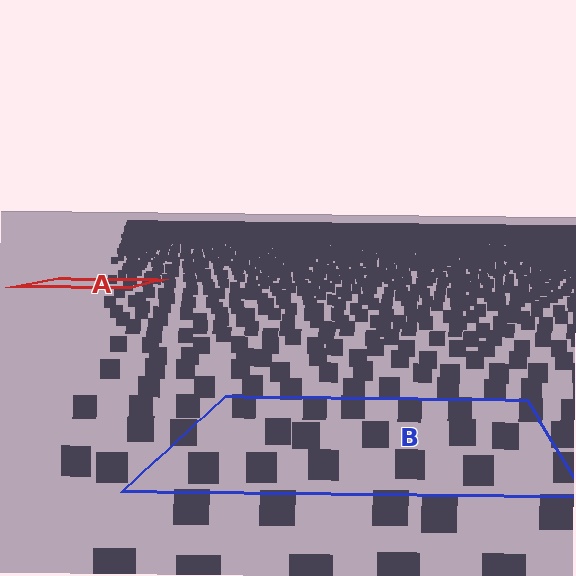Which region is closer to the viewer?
Region B is closer. The texture elements there are larger and more spread out.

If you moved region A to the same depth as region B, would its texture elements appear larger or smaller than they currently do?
They would appear larger. At a closer depth, the same texture elements are projected at a bigger on-screen size.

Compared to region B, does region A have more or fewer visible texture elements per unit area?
Region A has more texture elements per unit area — they are packed more densely because it is farther away.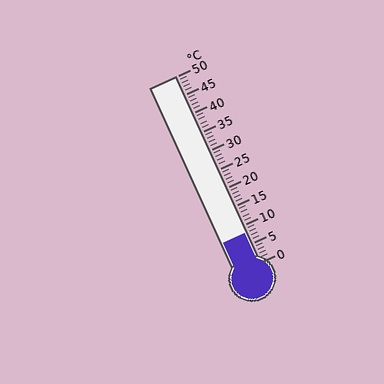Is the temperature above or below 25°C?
The temperature is below 25°C.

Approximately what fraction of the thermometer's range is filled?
The thermometer is filled to approximately 15% of its range.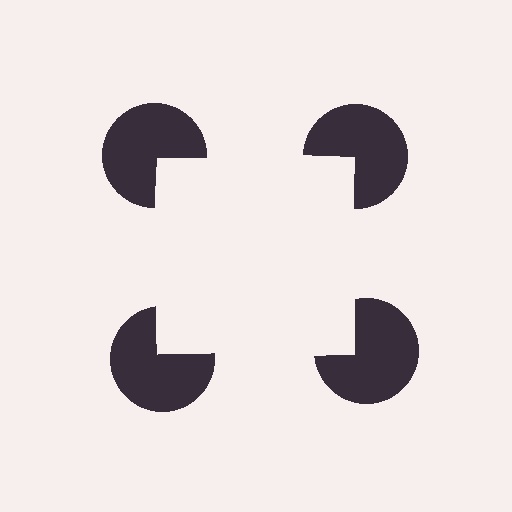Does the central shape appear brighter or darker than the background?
It typically appears slightly brighter than the background, even though no actual brightness change is drawn.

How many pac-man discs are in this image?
There are 4 — one at each vertex of the illusory square.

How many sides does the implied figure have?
4 sides.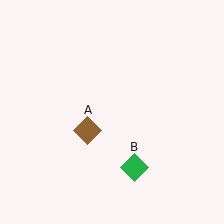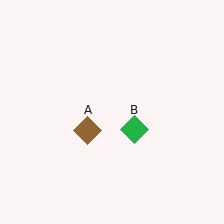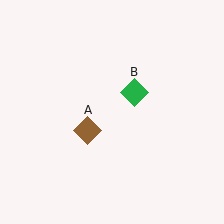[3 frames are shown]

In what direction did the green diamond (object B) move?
The green diamond (object B) moved up.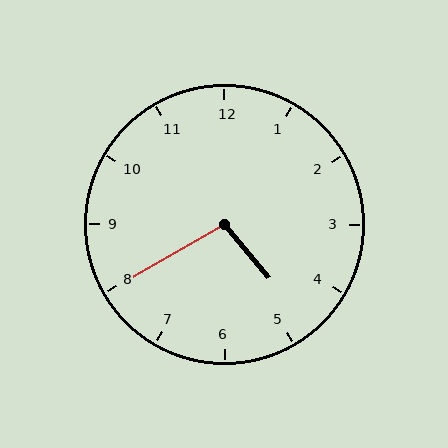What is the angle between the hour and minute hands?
Approximately 100 degrees.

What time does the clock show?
4:40.